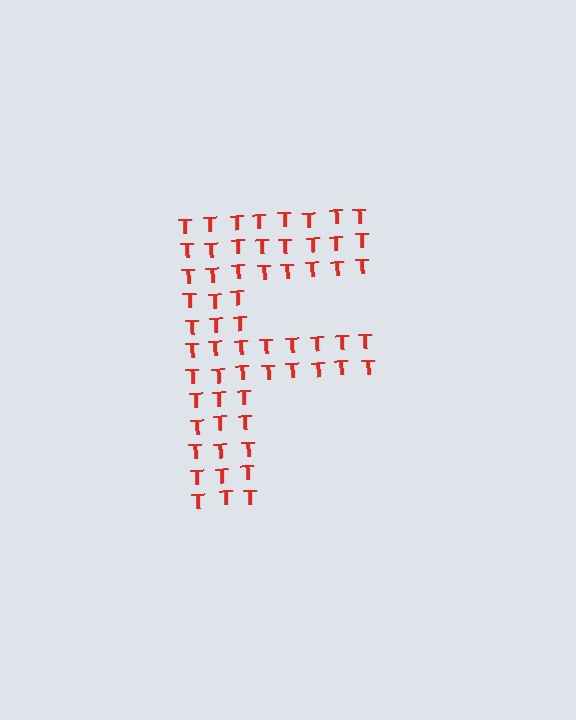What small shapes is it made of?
It is made of small letter T's.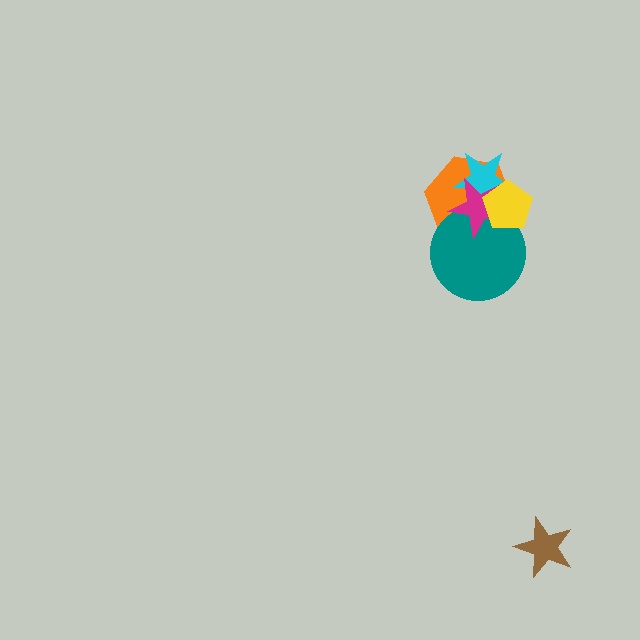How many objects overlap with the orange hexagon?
4 objects overlap with the orange hexagon.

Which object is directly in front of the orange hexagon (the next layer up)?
The cyan star is directly in front of the orange hexagon.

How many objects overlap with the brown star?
0 objects overlap with the brown star.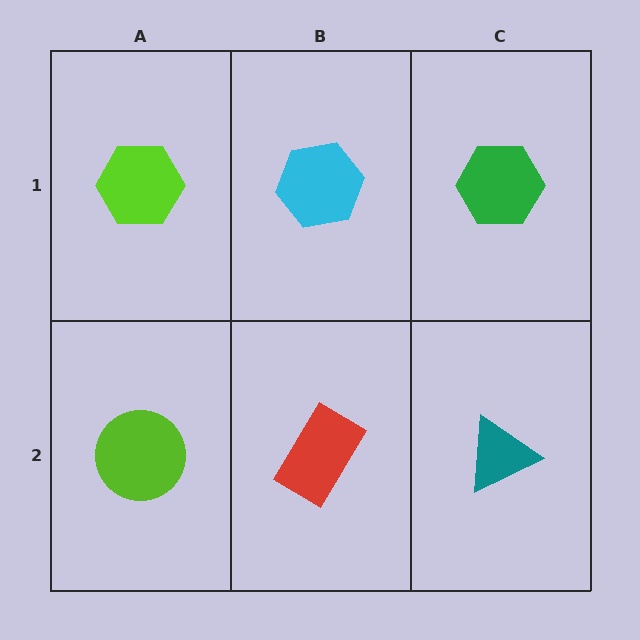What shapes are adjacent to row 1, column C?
A teal triangle (row 2, column C), a cyan hexagon (row 1, column B).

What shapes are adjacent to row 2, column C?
A green hexagon (row 1, column C), a red rectangle (row 2, column B).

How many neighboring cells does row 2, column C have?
2.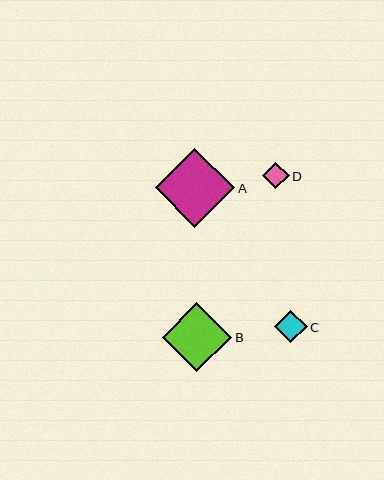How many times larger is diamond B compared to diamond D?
Diamond B is approximately 2.6 times the size of diamond D.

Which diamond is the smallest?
Diamond D is the smallest with a size of approximately 27 pixels.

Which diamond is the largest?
Diamond A is the largest with a size of approximately 79 pixels.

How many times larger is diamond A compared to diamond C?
Diamond A is approximately 2.4 times the size of diamond C.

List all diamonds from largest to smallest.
From largest to smallest: A, B, C, D.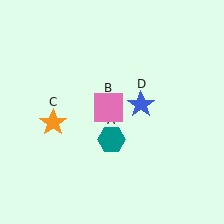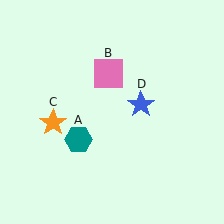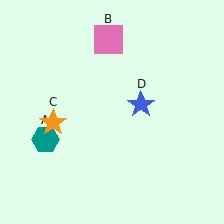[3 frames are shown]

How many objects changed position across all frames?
2 objects changed position: teal hexagon (object A), pink square (object B).